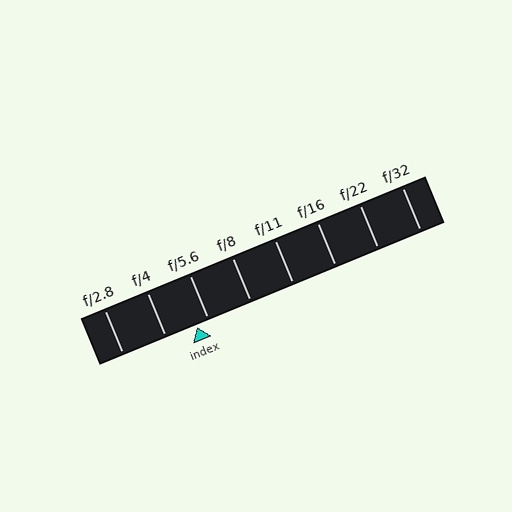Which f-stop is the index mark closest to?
The index mark is closest to f/5.6.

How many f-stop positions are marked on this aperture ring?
There are 8 f-stop positions marked.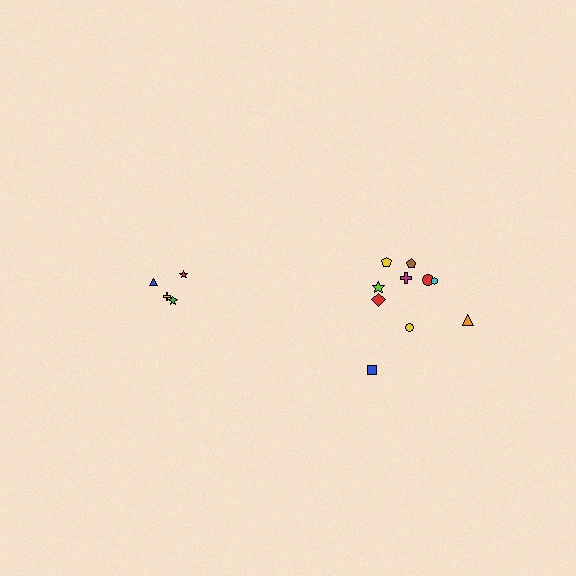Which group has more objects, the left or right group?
The right group.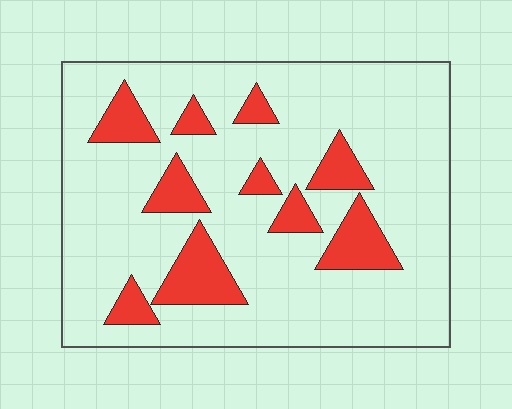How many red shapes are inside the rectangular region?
10.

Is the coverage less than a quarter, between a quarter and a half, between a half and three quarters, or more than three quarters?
Less than a quarter.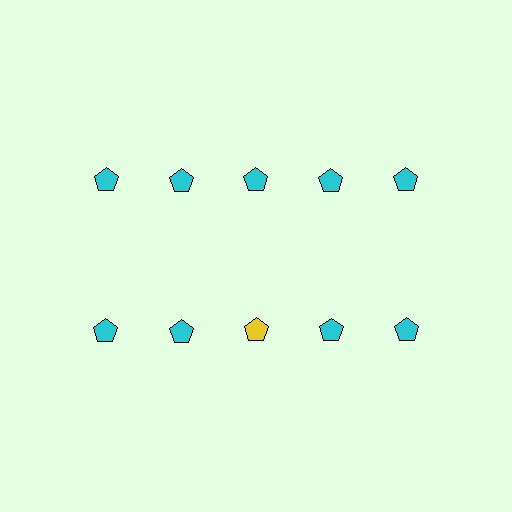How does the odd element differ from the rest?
It has a different color: yellow instead of cyan.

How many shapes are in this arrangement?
There are 10 shapes arranged in a grid pattern.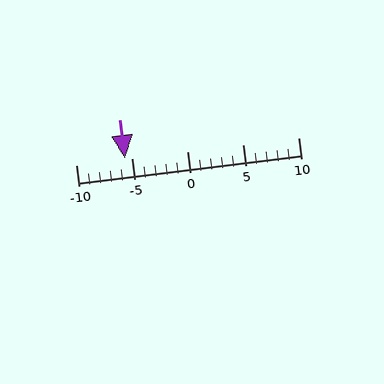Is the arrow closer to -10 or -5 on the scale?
The arrow is closer to -5.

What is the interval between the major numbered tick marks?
The major tick marks are spaced 5 units apart.